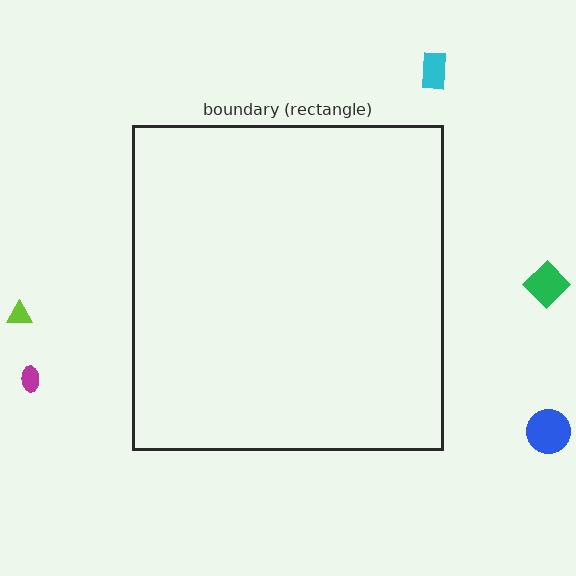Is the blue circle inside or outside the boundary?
Outside.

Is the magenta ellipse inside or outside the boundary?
Outside.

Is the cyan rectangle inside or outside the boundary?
Outside.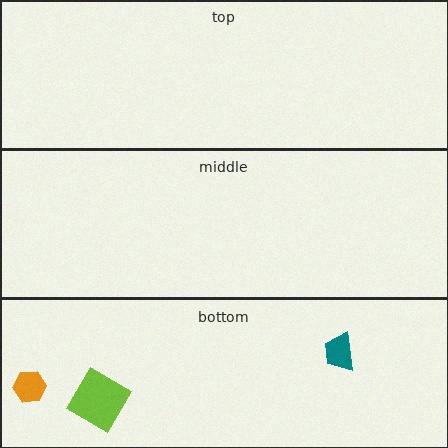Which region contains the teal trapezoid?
The bottom region.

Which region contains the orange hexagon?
The bottom region.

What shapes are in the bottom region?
The teal trapezoid, the lime diamond, the orange hexagon.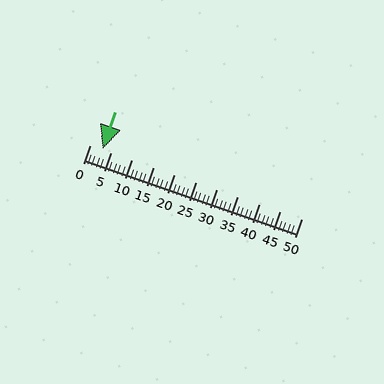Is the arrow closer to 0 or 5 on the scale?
The arrow is closer to 5.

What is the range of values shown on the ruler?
The ruler shows values from 0 to 50.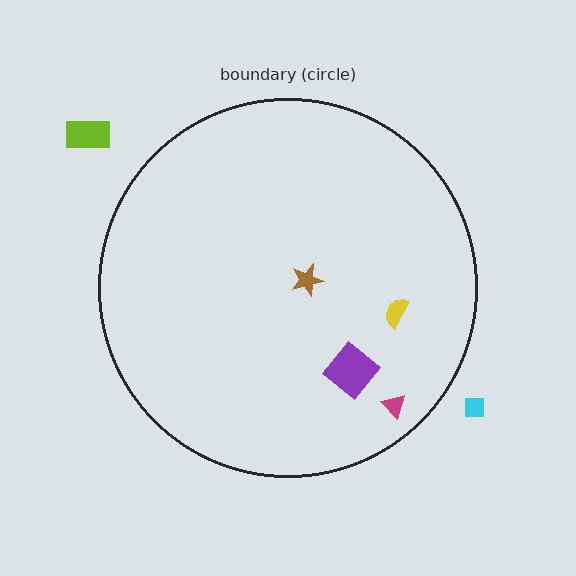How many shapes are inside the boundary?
4 inside, 2 outside.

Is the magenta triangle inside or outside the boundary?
Inside.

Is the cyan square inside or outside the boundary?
Outside.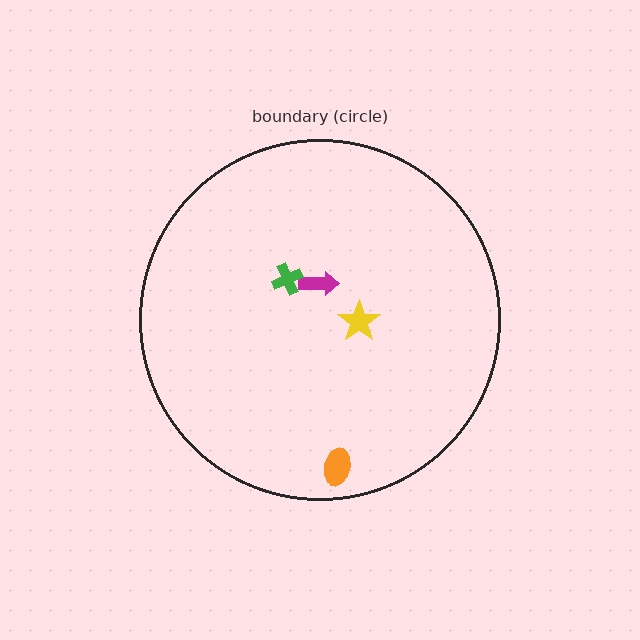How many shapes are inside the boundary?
4 inside, 0 outside.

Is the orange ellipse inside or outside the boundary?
Inside.